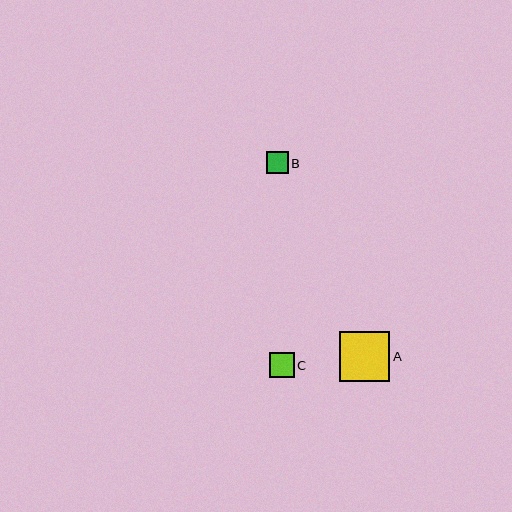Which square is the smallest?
Square B is the smallest with a size of approximately 22 pixels.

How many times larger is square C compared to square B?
Square C is approximately 1.2 times the size of square B.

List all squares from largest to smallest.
From largest to smallest: A, C, B.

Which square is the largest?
Square A is the largest with a size of approximately 50 pixels.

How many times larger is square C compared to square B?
Square C is approximately 1.2 times the size of square B.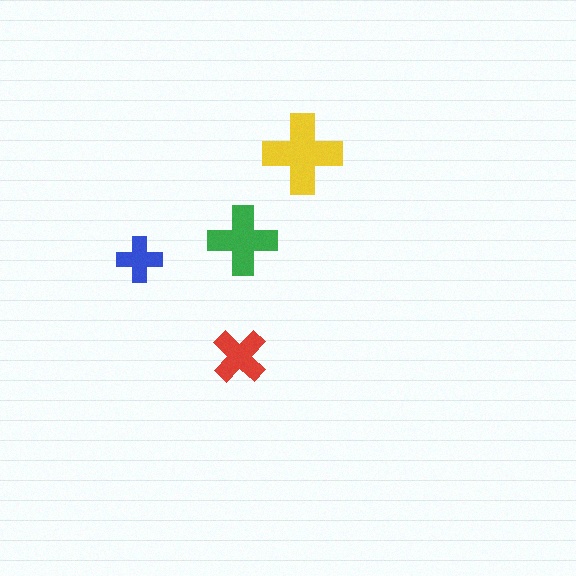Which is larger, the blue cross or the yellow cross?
The yellow one.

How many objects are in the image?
There are 4 objects in the image.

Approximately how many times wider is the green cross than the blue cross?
About 1.5 times wider.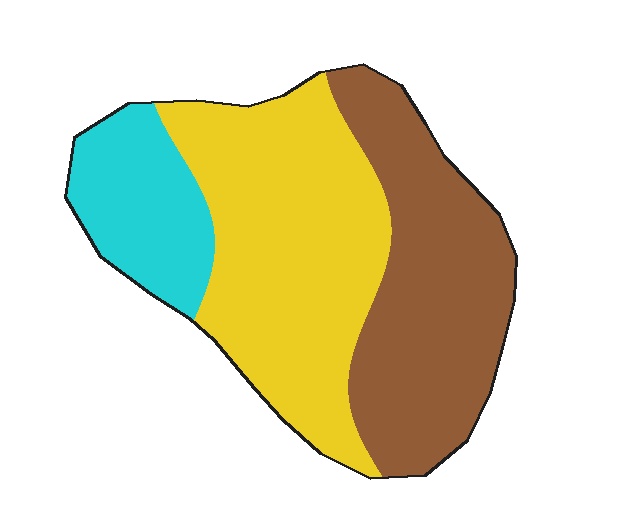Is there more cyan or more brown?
Brown.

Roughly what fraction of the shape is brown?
Brown takes up about three eighths (3/8) of the shape.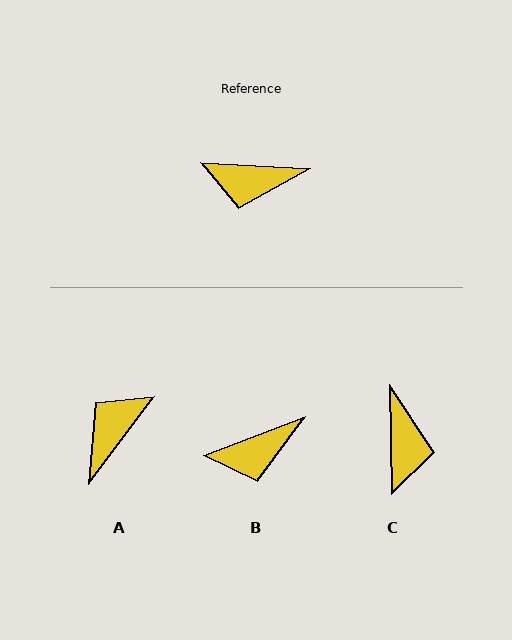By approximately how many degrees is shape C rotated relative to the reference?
Approximately 94 degrees counter-clockwise.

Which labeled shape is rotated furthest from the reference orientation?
A, about 124 degrees away.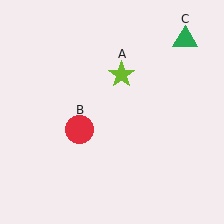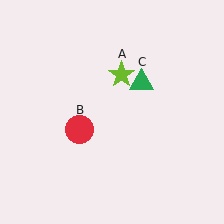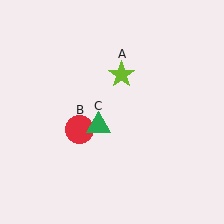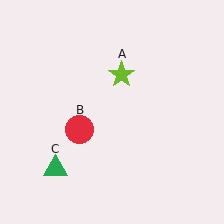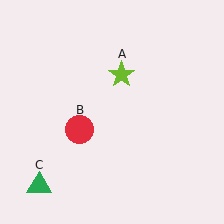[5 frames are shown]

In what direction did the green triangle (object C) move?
The green triangle (object C) moved down and to the left.